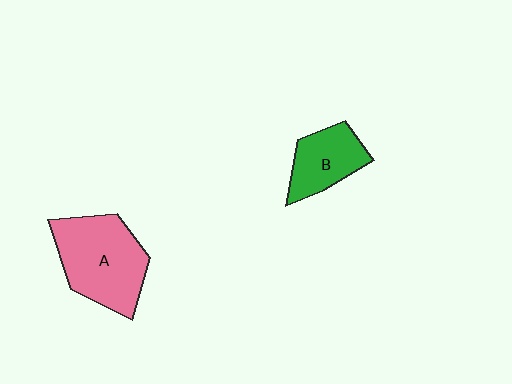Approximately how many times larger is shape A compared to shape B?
Approximately 1.7 times.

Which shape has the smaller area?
Shape B (green).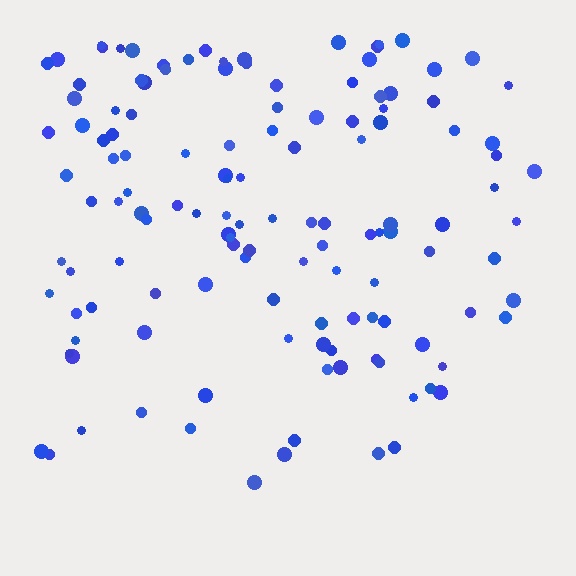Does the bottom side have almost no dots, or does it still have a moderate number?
Still a moderate number, just noticeably fewer than the top.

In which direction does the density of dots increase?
From bottom to top, with the top side densest.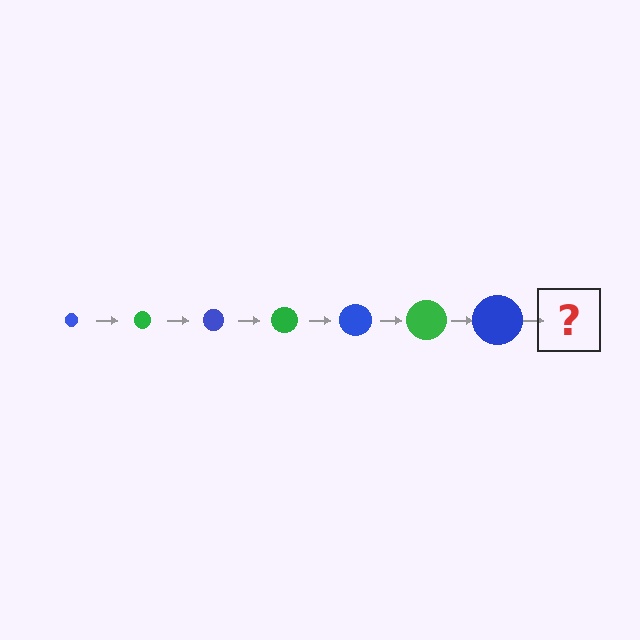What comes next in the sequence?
The next element should be a green circle, larger than the previous one.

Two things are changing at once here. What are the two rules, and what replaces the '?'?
The two rules are that the circle grows larger each step and the color cycles through blue and green. The '?' should be a green circle, larger than the previous one.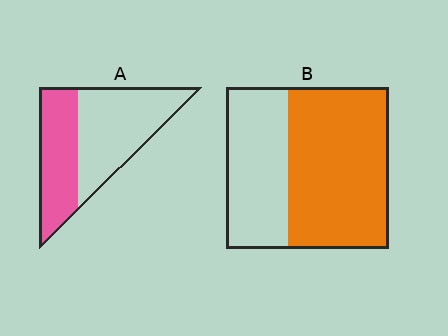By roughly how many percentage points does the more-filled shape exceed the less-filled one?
By roughly 20 percentage points (B over A).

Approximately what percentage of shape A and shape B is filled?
A is approximately 40% and B is approximately 60%.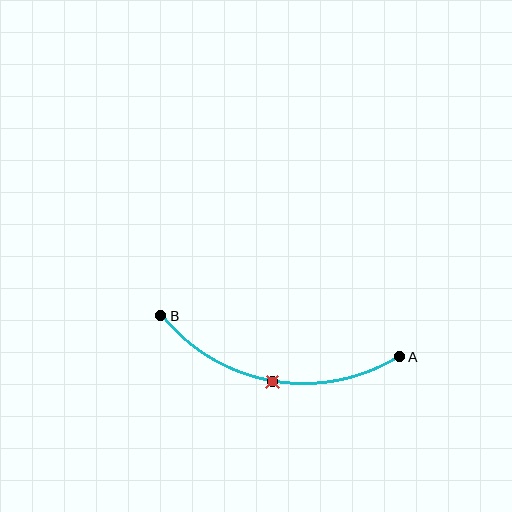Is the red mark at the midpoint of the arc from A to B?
Yes. The red mark lies on the arc at equal arc-length from both A and B — it is the arc midpoint.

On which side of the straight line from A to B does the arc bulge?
The arc bulges below the straight line connecting A and B.